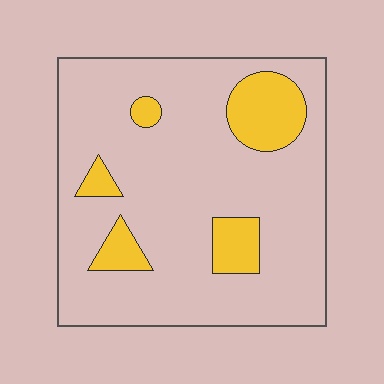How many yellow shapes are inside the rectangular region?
5.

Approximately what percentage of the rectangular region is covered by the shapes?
Approximately 15%.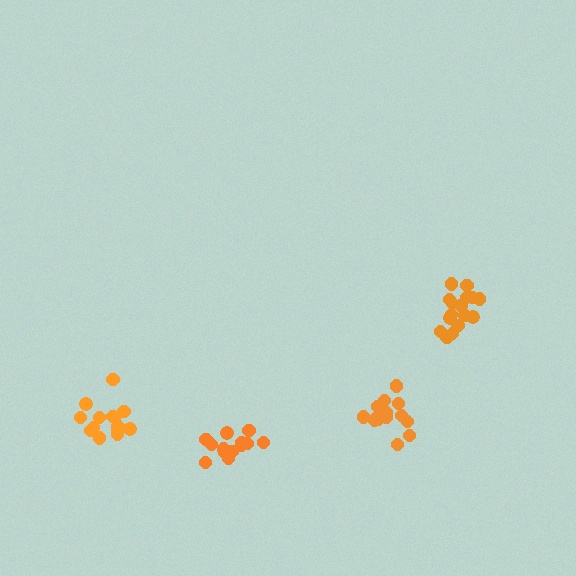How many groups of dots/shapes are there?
There are 4 groups.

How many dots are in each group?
Group 1: 15 dots, Group 2: 16 dots, Group 3: 13 dots, Group 4: 14 dots (58 total).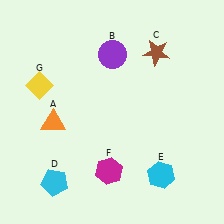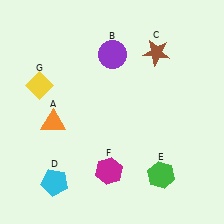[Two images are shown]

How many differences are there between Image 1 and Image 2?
There is 1 difference between the two images.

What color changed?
The hexagon (E) changed from cyan in Image 1 to green in Image 2.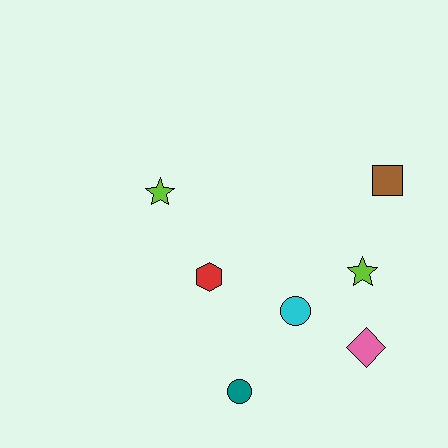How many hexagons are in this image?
There is 1 hexagon.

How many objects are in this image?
There are 7 objects.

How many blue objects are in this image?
There are no blue objects.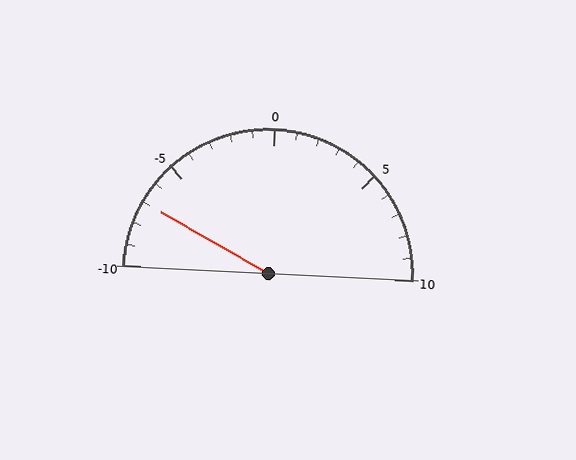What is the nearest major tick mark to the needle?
The nearest major tick mark is -5.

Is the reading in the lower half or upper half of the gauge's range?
The reading is in the lower half of the range (-10 to 10).